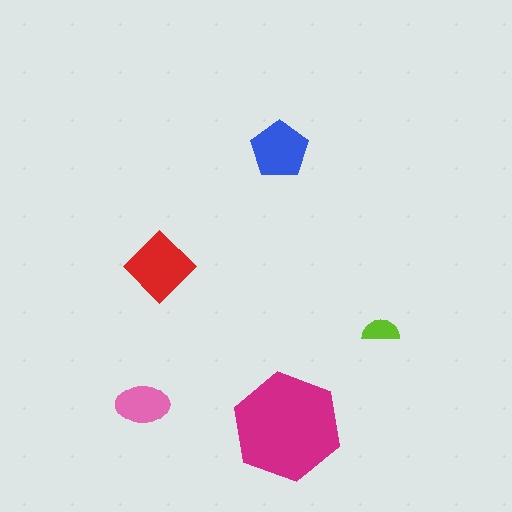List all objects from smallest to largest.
The lime semicircle, the pink ellipse, the blue pentagon, the red diamond, the magenta hexagon.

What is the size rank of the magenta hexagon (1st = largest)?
1st.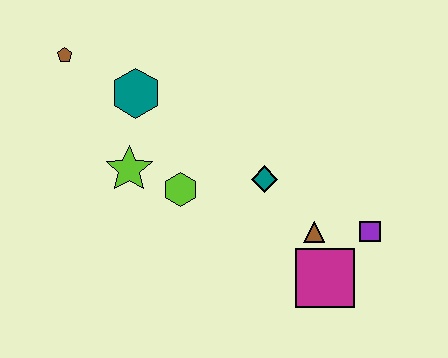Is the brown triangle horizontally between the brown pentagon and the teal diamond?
No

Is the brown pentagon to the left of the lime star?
Yes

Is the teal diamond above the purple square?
Yes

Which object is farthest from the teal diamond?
The brown pentagon is farthest from the teal diamond.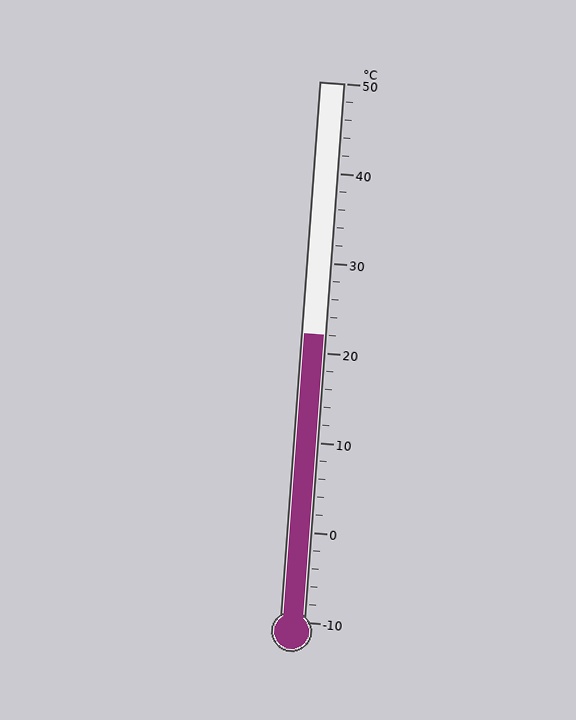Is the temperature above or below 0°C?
The temperature is above 0°C.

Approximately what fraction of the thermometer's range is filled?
The thermometer is filled to approximately 55% of its range.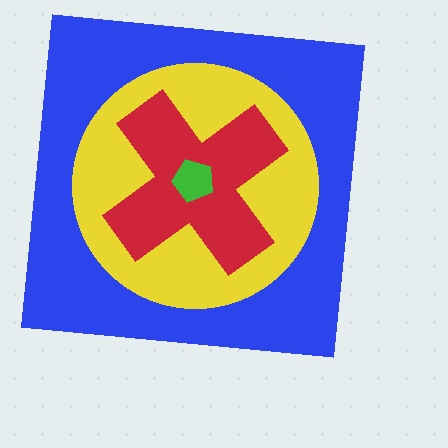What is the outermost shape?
The blue square.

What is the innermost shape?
The green pentagon.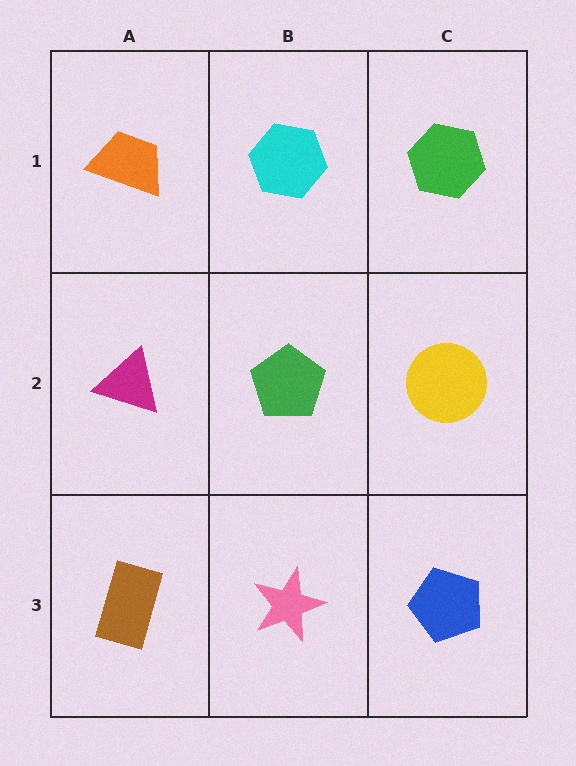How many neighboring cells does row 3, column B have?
3.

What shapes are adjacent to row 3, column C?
A yellow circle (row 2, column C), a pink star (row 3, column B).